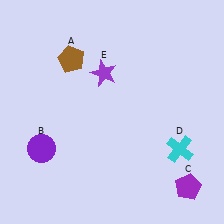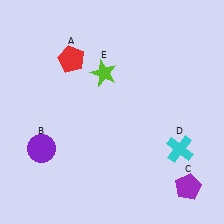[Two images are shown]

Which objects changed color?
A changed from brown to red. E changed from purple to lime.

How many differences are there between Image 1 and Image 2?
There are 2 differences between the two images.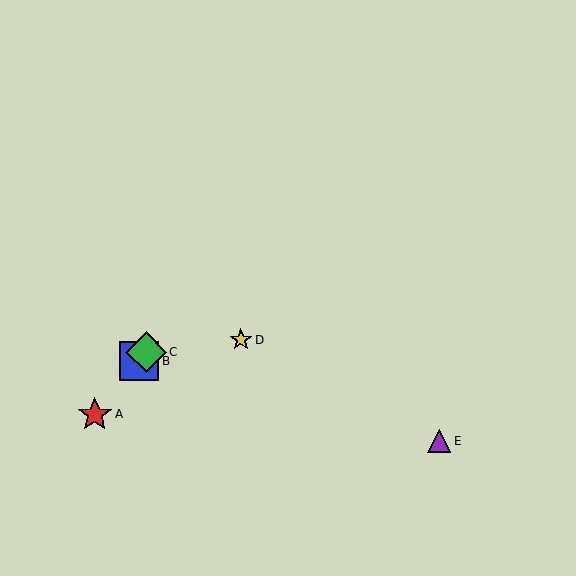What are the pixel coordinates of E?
Object E is at (439, 441).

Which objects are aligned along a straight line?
Objects A, B, C are aligned along a straight line.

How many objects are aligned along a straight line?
3 objects (A, B, C) are aligned along a straight line.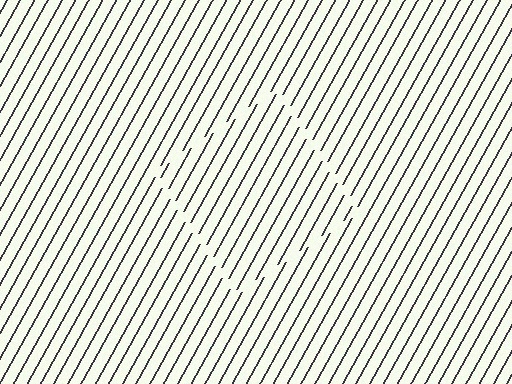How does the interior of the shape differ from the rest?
The interior of the shape contains the same grating, shifted by half a period — the contour is defined by the phase discontinuity where line-ends from the inner and outer gratings abut.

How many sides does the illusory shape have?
4 sides — the line-ends trace a square.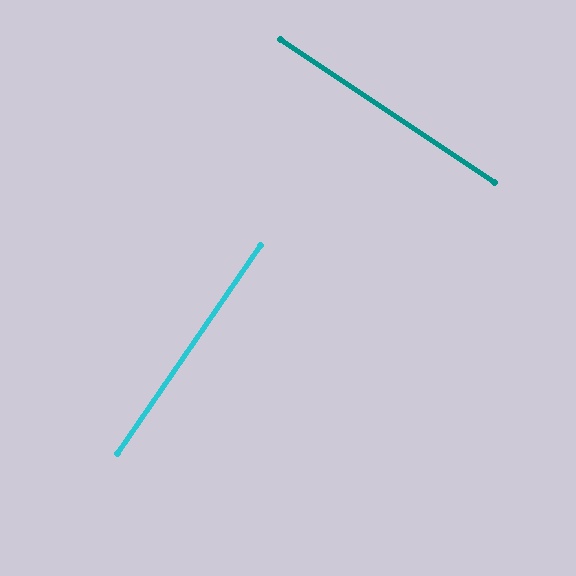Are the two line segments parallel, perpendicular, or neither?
Perpendicular — they meet at approximately 89°.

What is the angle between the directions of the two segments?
Approximately 89 degrees.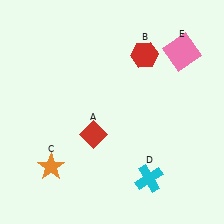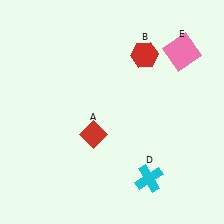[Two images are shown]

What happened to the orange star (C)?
The orange star (C) was removed in Image 2. It was in the bottom-left area of Image 1.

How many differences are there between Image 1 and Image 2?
There is 1 difference between the two images.